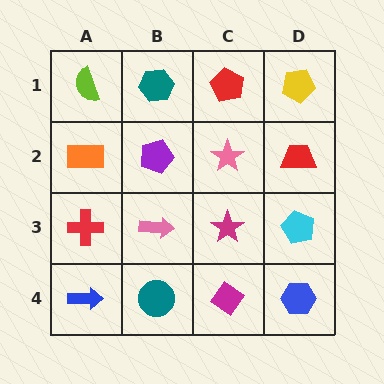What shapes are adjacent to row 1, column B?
A purple pentagon (row 2, column B), a lime semicircle (row 1, column A), a red pentagon (row 1, column C).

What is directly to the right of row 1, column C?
A yellow pentagon.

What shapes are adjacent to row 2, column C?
A red pentagon (row 1, column C), a magenta star (row 3, column C), a purple pentagon (row 2, column B), a red trapezoid (row 2, column D).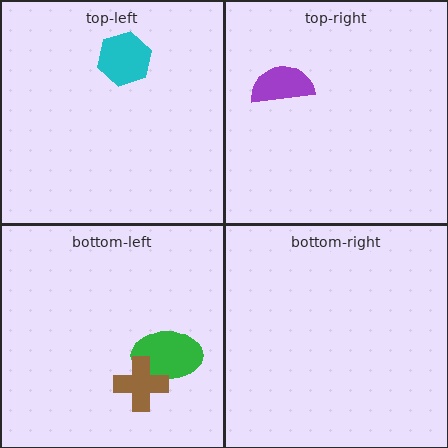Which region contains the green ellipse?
The bottom-left region.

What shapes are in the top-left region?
The cyan hexagon.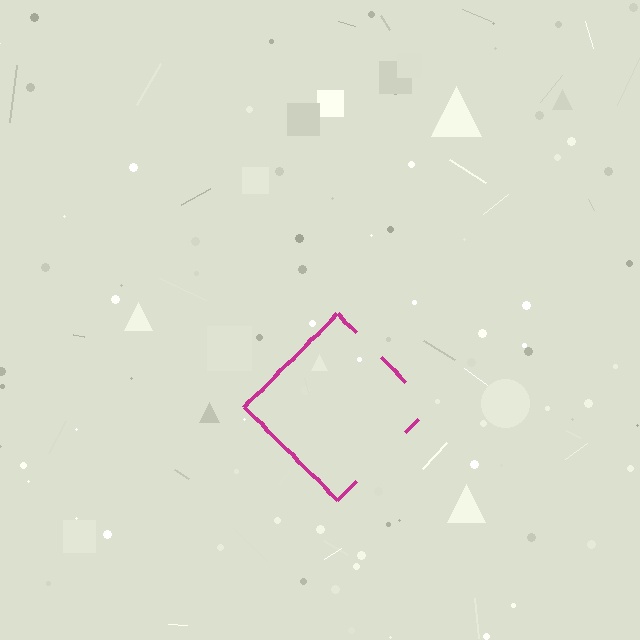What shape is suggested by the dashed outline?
The dashed outline suggests a diamond.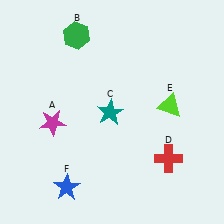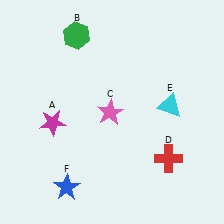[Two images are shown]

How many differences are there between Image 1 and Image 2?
There are 2 differences between the two images.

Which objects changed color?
C changed from teal to pink. E changed from lime to cyan.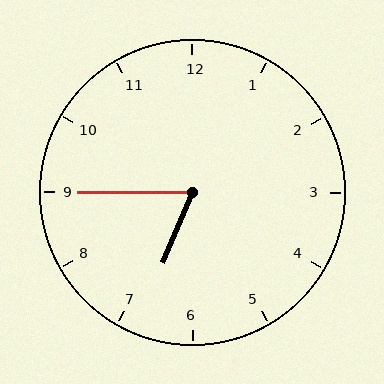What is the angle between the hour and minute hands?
Approximately 68 degrees.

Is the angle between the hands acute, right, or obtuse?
It is acute.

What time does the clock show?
6:45.